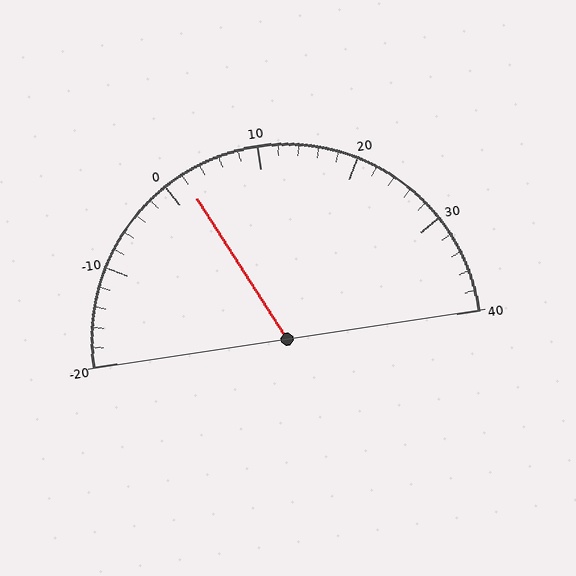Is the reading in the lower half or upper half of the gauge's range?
The reading is in the lower half of the range (-20 to 40).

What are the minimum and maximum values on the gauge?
The gauge ranges from -20 to 40.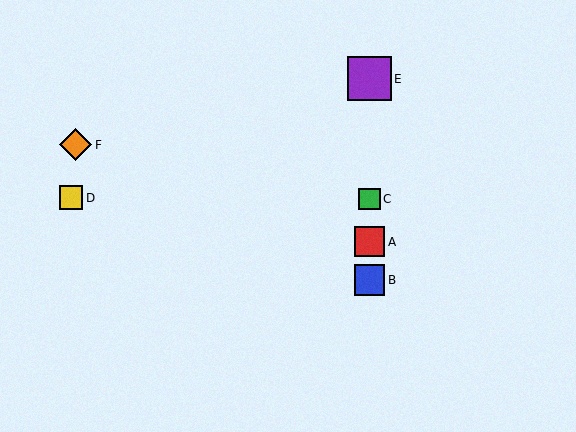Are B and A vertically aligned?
Yes, both are at x≈370.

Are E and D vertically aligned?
No, E is at x≈370 and D is at x≈71.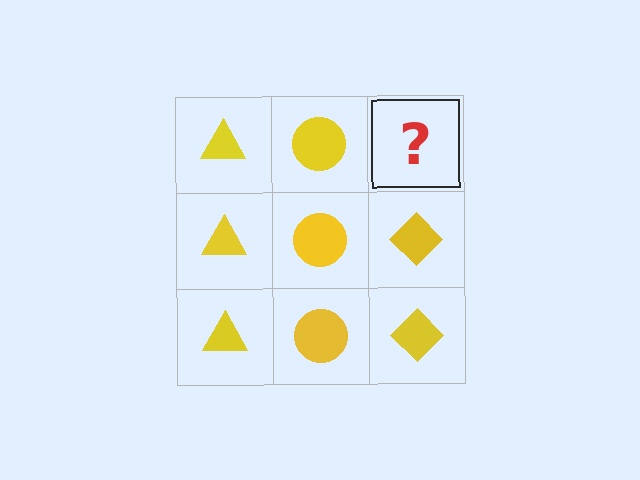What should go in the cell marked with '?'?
The missing cell should contain a yellow diamond.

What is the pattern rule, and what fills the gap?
The rule is that each column has a consistent shape. The gap should be filled with a yellow diamond.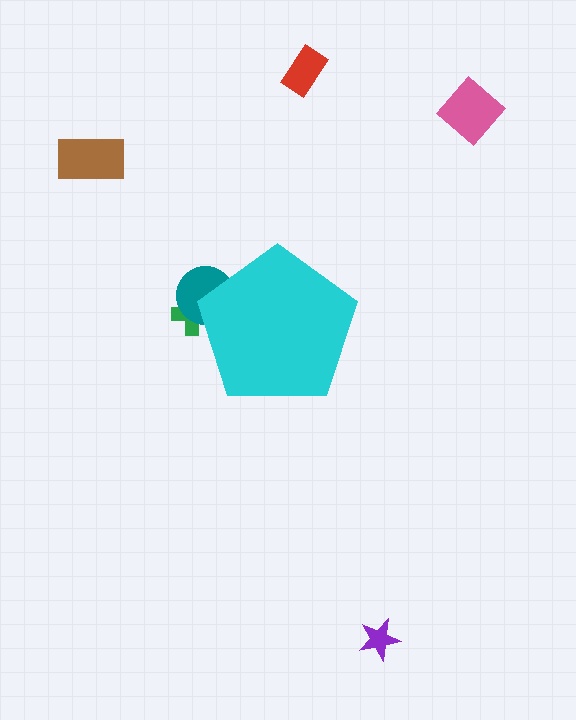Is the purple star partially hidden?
No, the purple star is fully visible.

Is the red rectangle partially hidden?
No, the red rectangle is fully visible.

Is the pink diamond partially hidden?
No, the pink diamond is fully visible.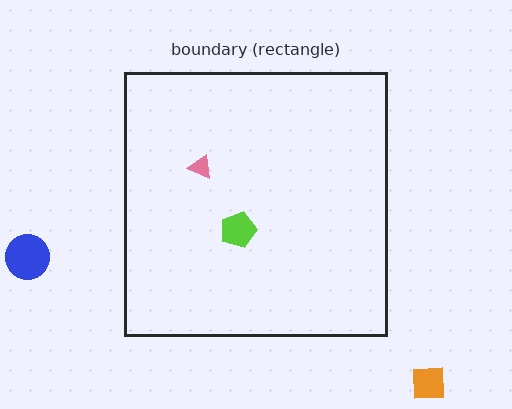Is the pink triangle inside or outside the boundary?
Inside.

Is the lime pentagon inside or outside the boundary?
Inside.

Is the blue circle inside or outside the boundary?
Outside.